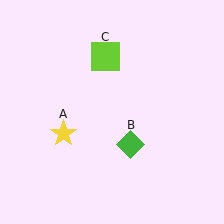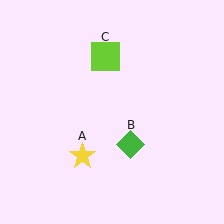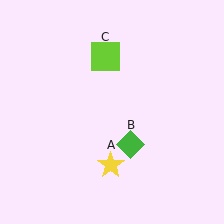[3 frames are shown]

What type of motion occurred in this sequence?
The yellow star (object A) rotated counterclockwise around the center of the scene.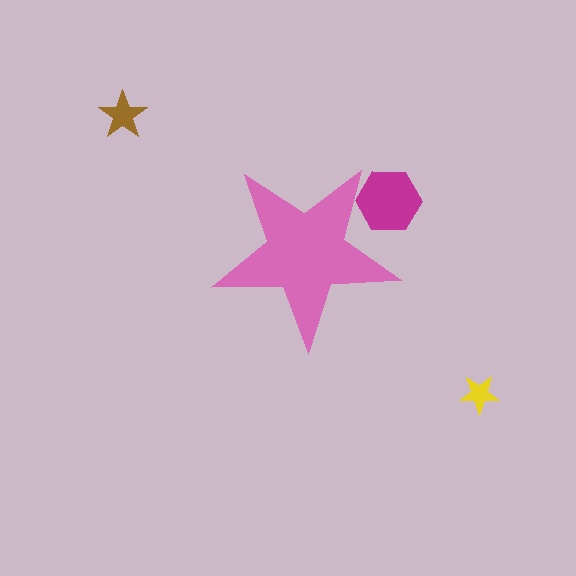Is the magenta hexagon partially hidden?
Yes, the magenta hexagon is partially hidden behind the pink star.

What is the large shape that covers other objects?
A pink star.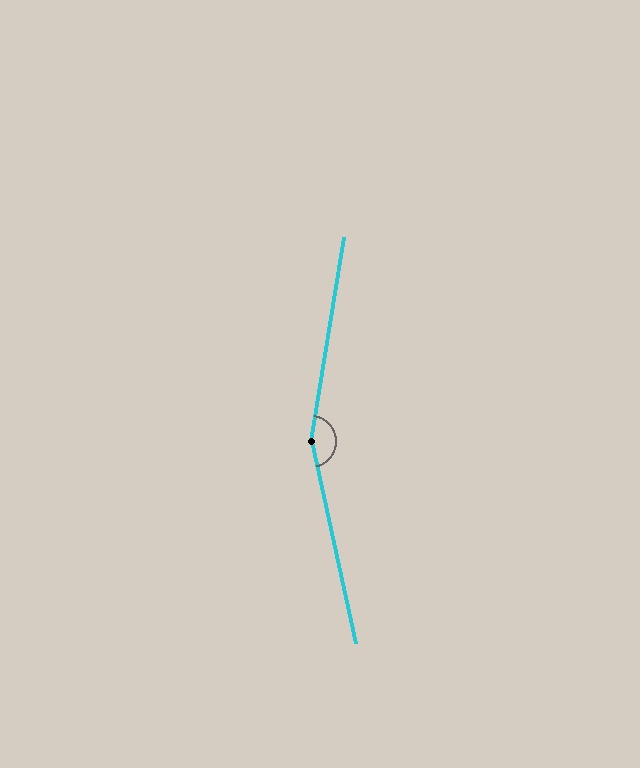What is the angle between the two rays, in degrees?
Approximately 158 degrees.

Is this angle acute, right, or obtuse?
It is obtuse.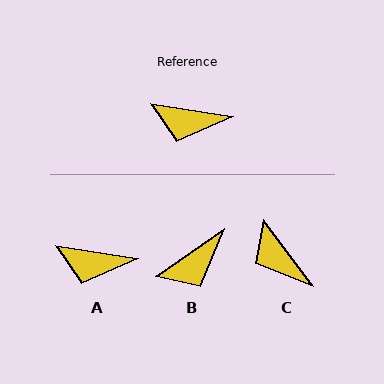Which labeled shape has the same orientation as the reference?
A.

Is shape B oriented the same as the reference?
No, it is off by about 43 degrees.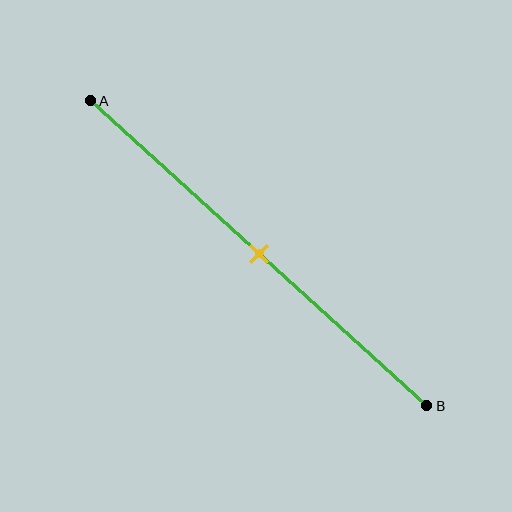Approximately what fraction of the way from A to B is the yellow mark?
The yellow mark is approximately 50% of the way from A to B.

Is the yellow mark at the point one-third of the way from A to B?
No, the mark is at about 50% from A, not at the 33% one-third point.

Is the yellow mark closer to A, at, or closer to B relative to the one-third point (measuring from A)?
The yellow mark is closer to point B than the one-third point of segment AB.